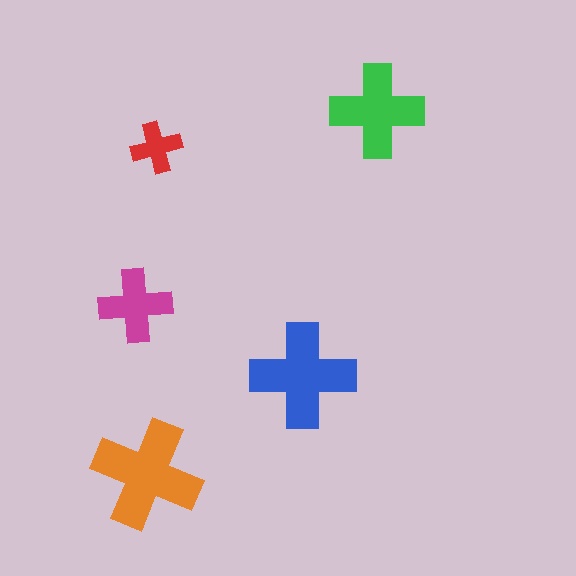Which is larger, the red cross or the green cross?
The green one.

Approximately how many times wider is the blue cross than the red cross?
About 2 times wider.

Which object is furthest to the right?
The green cross is rightmost.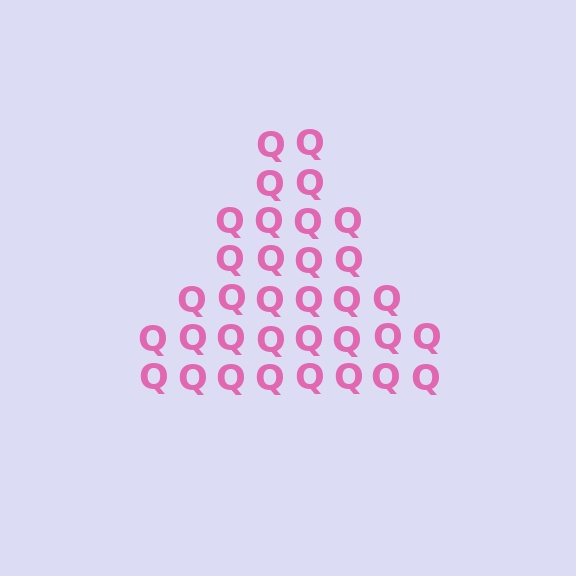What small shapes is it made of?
It is made of small letter Q's.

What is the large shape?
The large shape is a triangle.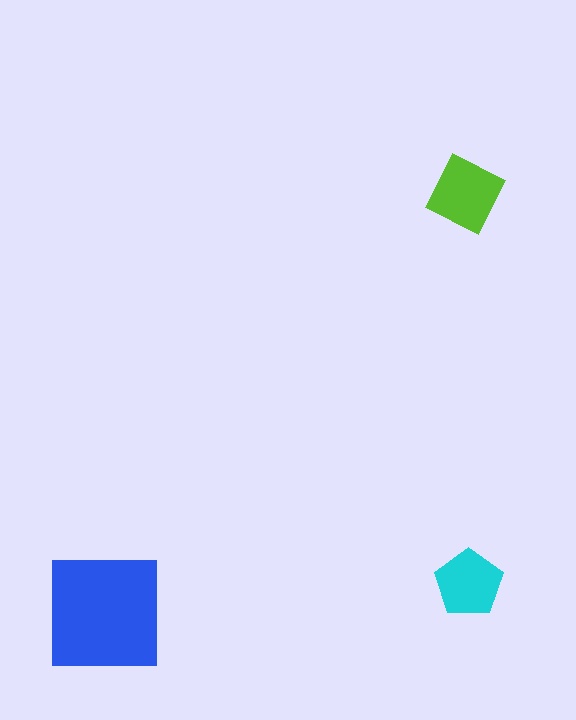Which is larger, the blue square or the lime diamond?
The blue square.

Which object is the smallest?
The cyan pentagon.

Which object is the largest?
The blue square.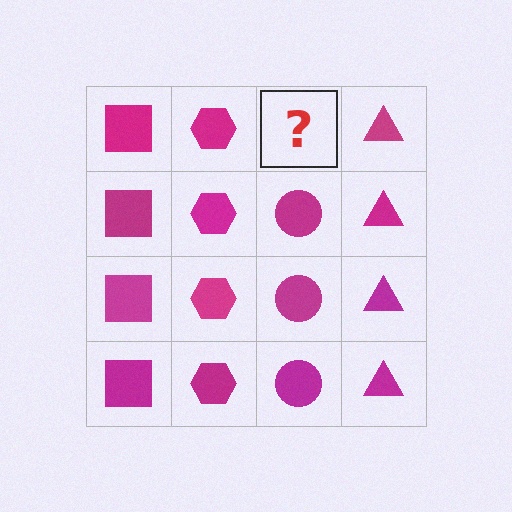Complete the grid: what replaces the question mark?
The question mark should be replaced with a magenta circle.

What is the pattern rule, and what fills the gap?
The rule is that each column has a consistent shape. The gap should be filled with a magenta circle.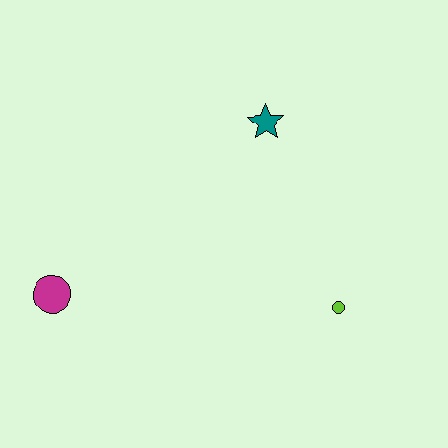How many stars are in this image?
There is 1 star.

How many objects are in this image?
There are 3 objects.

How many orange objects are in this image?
There are no orange objects.